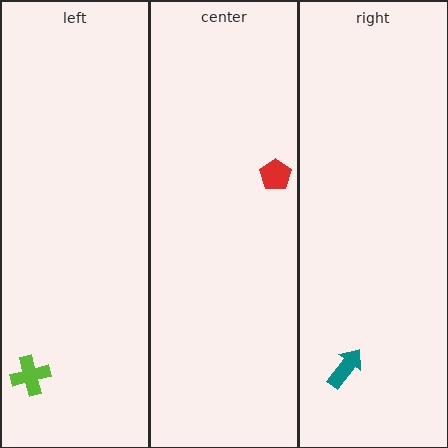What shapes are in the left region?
The lime cross.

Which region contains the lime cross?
The left region.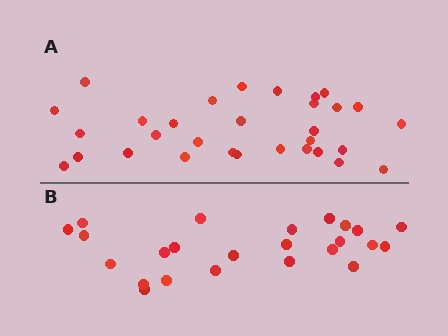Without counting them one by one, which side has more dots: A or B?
Region A (the top region) has more dots.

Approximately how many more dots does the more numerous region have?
Region A has roughly 8 or so more dots than region B.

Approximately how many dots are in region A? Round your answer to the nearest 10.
About 30 dots. (The exact count is 31, which rounds to 30.)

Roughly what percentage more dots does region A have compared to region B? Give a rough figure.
About 30% more.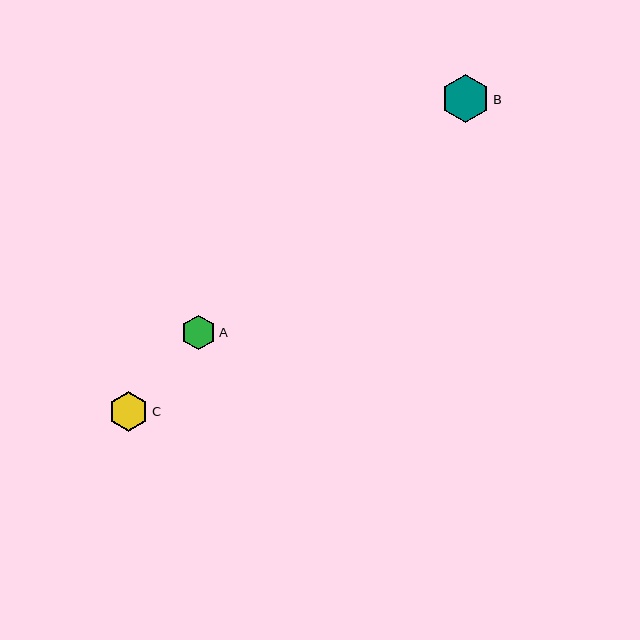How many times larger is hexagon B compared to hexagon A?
Hexagon B is approximately 1.4 times the size of hexagon A.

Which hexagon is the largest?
Hexagon B is the largest with a size of approximately 48 pixels.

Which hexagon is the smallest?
Hexagon A is the smallest with a size of approximately 34 pixels.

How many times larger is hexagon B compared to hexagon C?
Hexagon B is approximately 1.2 times the size of hexagon C.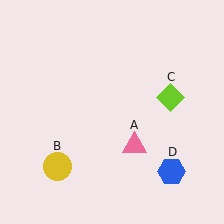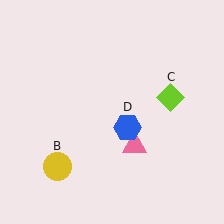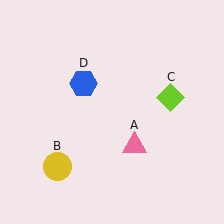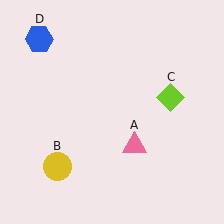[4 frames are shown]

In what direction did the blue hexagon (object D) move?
The blue hexagon (object D) moved up and to the left.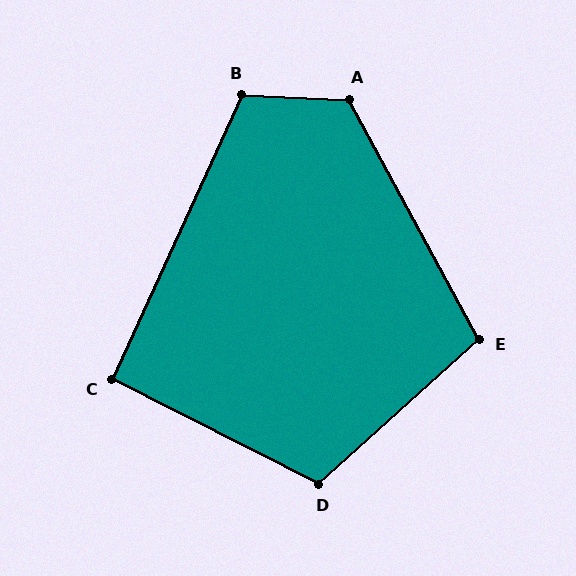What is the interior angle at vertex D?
Approximately 111 degrees (obtuse).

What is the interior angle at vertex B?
Approximately 112 degrees (obtuse).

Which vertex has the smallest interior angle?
C, at approximately 92 degrees.